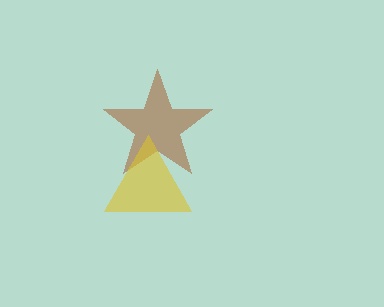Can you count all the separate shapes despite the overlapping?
Yes, there are 2 separate shapes.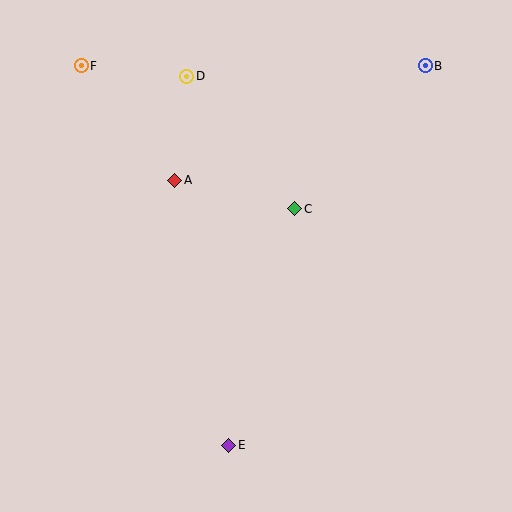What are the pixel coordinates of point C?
Point C is at (295, 209).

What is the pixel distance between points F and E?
The distance between F and E is 407 pixels.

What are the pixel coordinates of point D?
Point D is at (187, 76).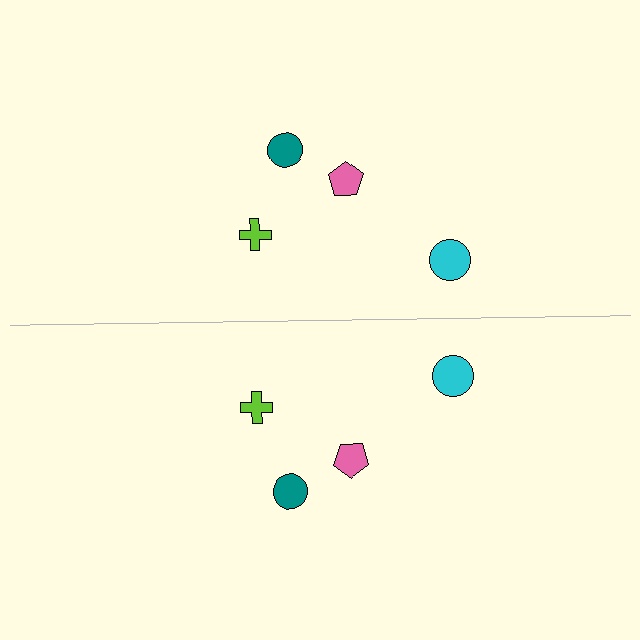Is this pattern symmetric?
Yes, this pattern has bilateral (reflection) symmetry.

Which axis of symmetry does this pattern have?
The pattern has a horizontal axis of symmetry running through the center of the image.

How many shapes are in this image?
There are 8 shapes in this image.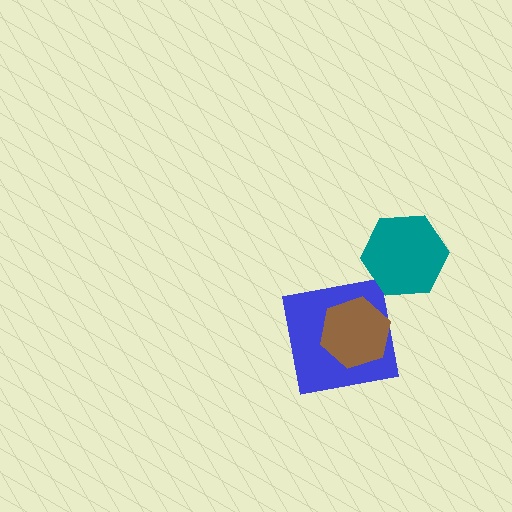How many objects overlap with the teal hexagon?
0 objects overlap with the teal hexagon.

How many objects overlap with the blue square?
1 object overlaps with the blue square.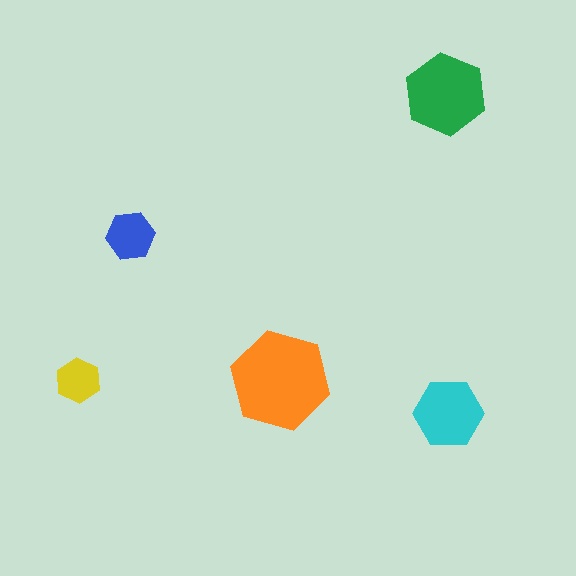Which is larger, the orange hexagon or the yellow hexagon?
The orange one.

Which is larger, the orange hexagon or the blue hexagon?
The orange one.